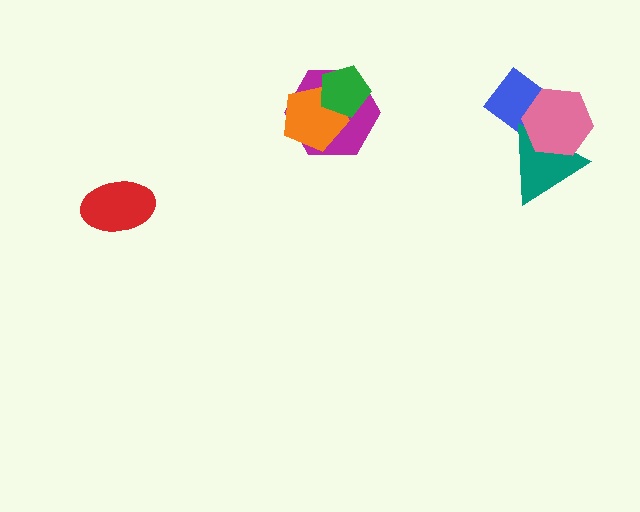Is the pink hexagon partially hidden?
No, no other shape covers it.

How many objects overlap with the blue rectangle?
2 objects overlap with the blue rectangle.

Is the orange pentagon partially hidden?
Yes, it is partially covered by another shape.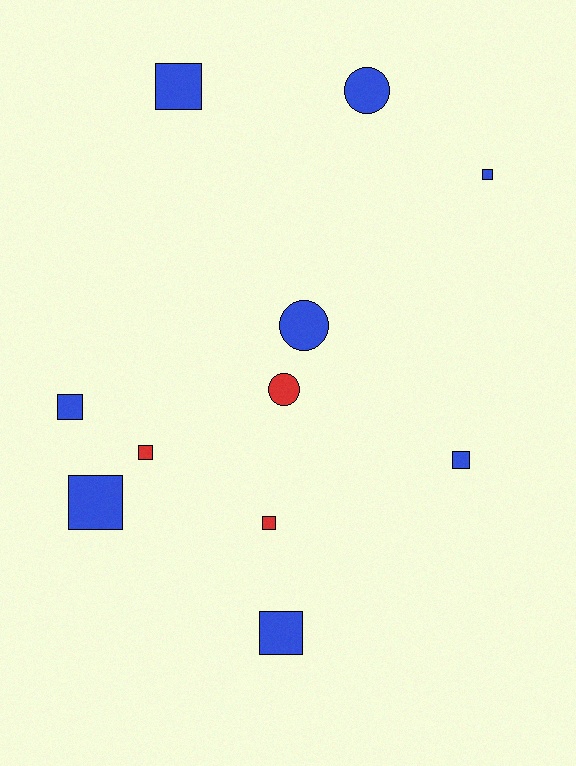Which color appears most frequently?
Blue, with 8 objects.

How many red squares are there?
There are 2 red squares.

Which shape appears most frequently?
Square, with 8 objects.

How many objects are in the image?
There are 11 objects.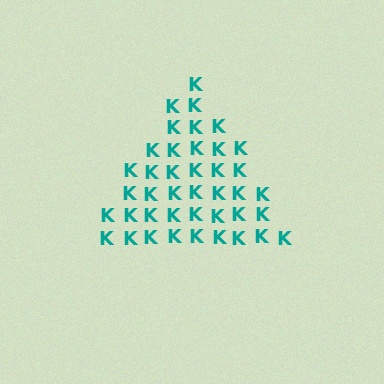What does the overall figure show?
The overall figure shows a triangle.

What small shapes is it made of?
It is made of small letter K's.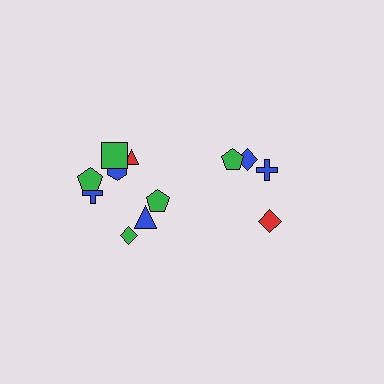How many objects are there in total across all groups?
There are 12 objects.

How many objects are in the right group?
There are 4 objects.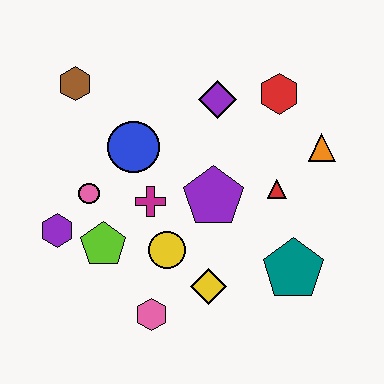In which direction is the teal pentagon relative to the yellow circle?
The teal pentagon is to the right of the yellow circle.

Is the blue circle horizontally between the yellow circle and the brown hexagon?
Yes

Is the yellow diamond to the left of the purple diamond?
Yes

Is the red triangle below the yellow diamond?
No